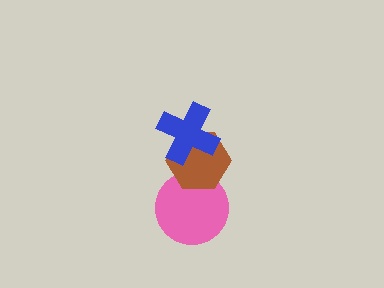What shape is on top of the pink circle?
The brown hexagon is on top of the pink circle.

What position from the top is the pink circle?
The pink circle is 3rd from the top.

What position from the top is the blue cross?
The blue cross is 1st from the top.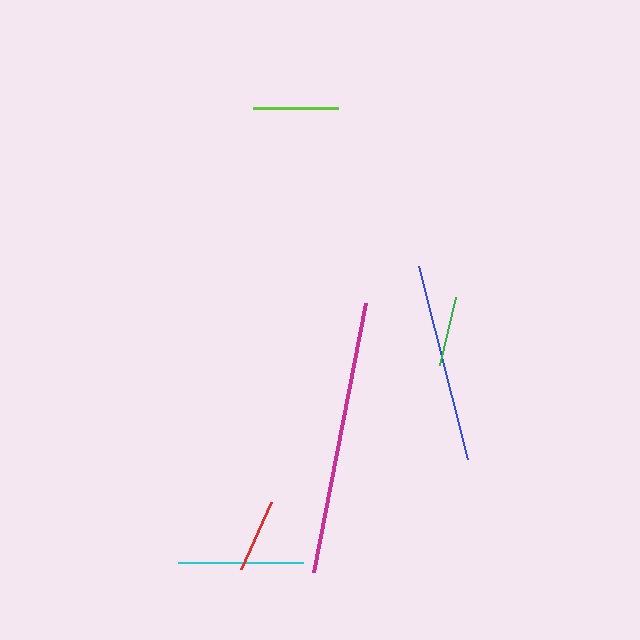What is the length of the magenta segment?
The magenta segment is approximately 274 pixels long.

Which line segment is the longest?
The magenta line is the longest at approximately 274 pixels.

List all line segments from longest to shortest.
From longest to shortest: magenta, blue, cyan, lime, red, green.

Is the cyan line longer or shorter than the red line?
The cyan line is longer than the red line.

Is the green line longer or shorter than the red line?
The red line is longer than the green line.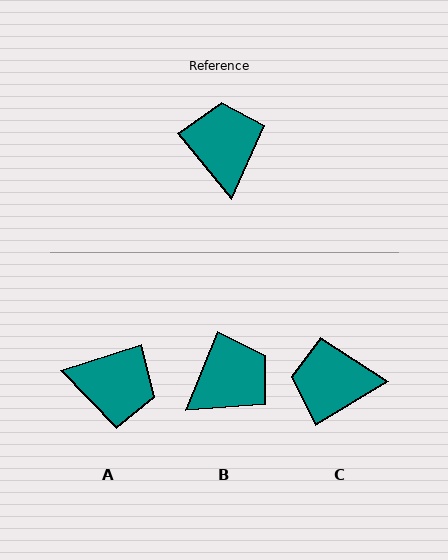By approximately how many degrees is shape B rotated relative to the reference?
Approximately 62 degrees clockwise.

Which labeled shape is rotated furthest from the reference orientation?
A, about 112 degrees away.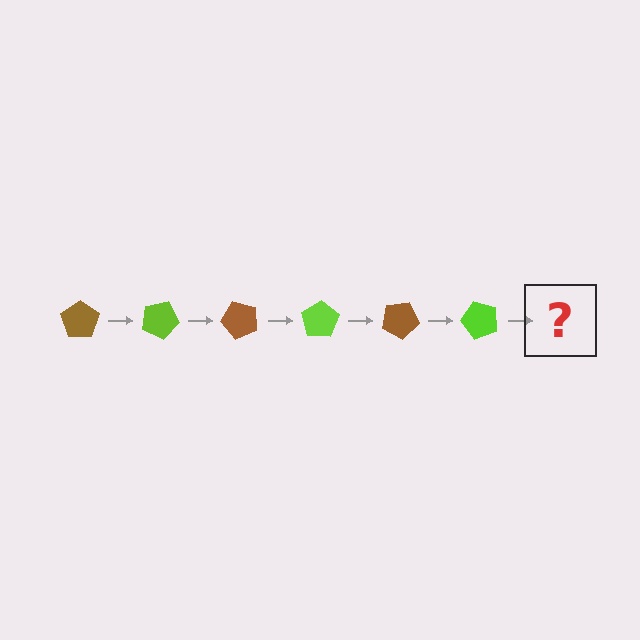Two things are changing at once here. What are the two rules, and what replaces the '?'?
The two rules are that it rotates 25 degrees each step and the color cycles through brown and lime. The '?' should be a brown pentagon, rotated 150 degrees from the start.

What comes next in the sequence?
The next element should be a brown pentagon, rotated 150 degrees from the start.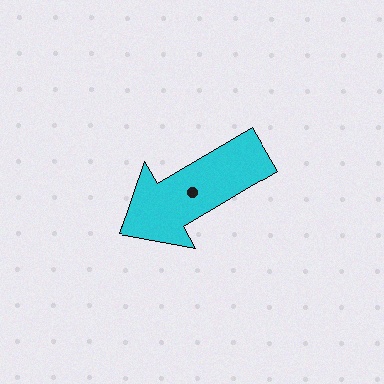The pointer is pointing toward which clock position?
Roughly 8 o'clock.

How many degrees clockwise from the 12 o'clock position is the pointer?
Approximately 240 degrees.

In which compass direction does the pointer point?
Southwest.